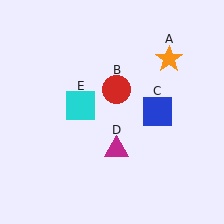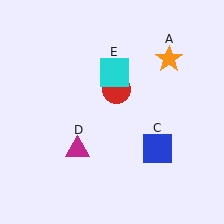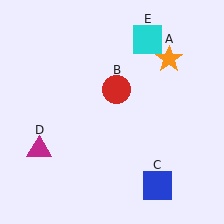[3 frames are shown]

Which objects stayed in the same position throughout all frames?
Orange star (object A) and red circle (object B) remained stationary.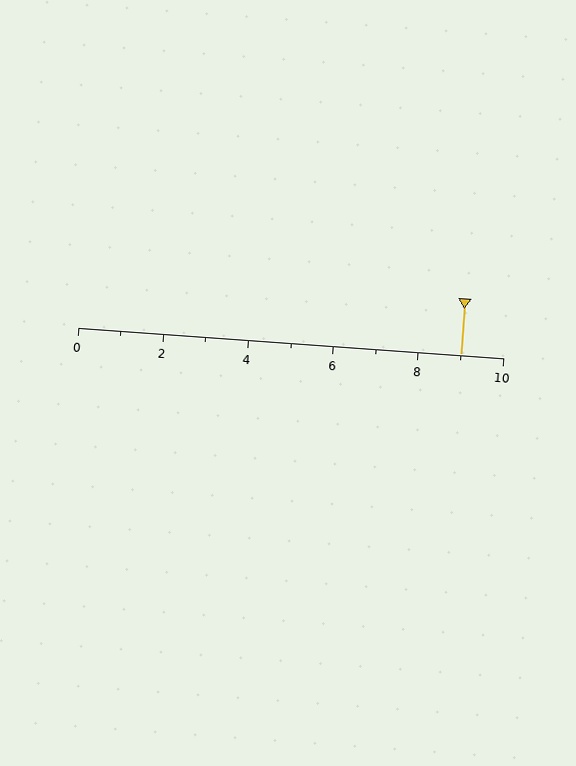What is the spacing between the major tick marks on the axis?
The major ticks are spaced 2 apart.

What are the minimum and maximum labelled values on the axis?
The axis runs from 0 to 10.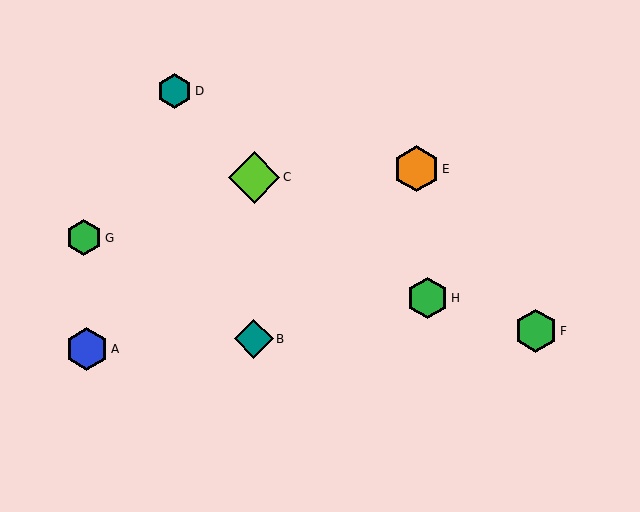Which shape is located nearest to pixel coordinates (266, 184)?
The lime diamond (labeled C) at (254, 177) is nearest to that location.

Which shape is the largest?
The lime diamond (labeled C) is the largest.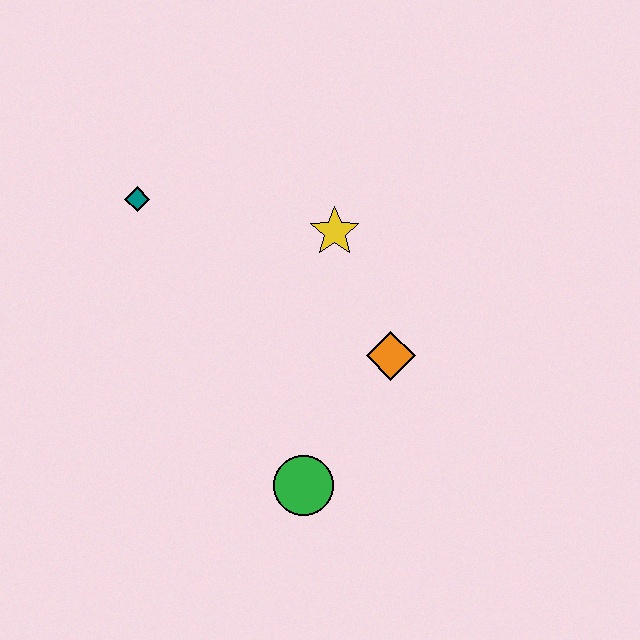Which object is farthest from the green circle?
The teal diamond is farthest from the green circle.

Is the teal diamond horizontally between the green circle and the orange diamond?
No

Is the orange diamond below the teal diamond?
Yes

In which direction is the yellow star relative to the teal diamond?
The yellow star is to the right of the teal diamond.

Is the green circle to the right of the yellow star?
No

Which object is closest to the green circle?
The orange diamond is closest to the green circle.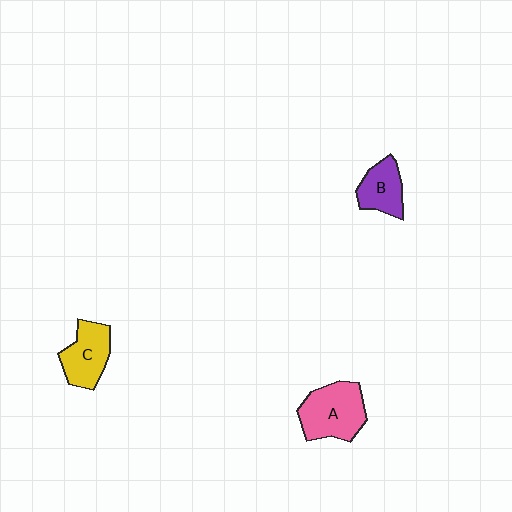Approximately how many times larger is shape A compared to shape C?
Approximately 1.3 times.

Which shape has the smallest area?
Shape B (purple).